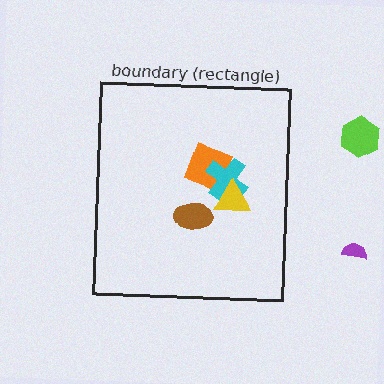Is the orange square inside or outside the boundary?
Inside.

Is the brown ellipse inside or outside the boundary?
Inside.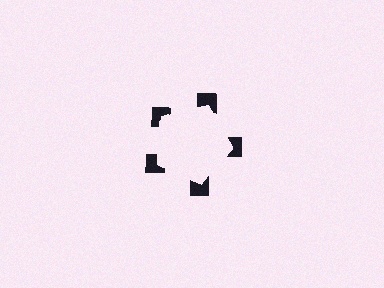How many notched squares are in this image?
There are 5 — one at each vertex of the illusory pentagon.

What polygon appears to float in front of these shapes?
An illusory pentagon — its edges are inferred from the aligned wedge cuts in the notched squares, not physically drawn.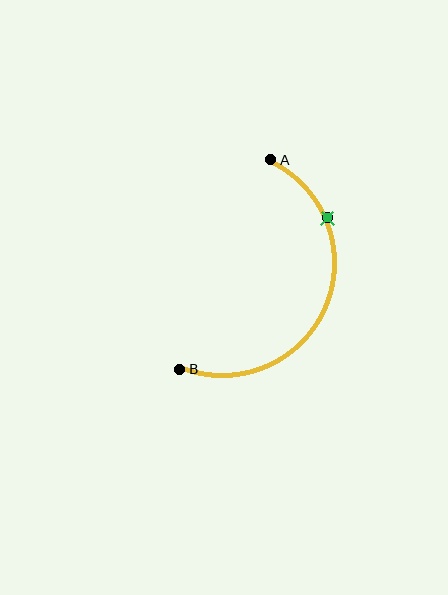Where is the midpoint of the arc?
The arc midpoint is the point on the curve farthest from the straight line joining A and B. It sits to the right of that line.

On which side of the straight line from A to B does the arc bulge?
The arc bulges to the right of the straight line connecting A and B.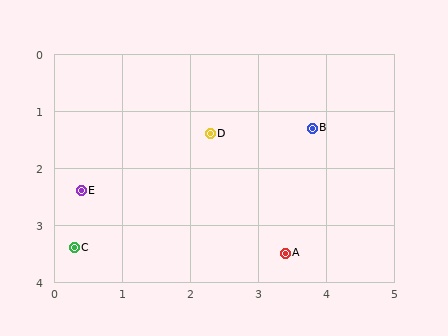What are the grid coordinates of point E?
Point E is at approximately (0.4, 2.4).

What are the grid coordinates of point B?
Point B is at approximately (3.8, 1.3).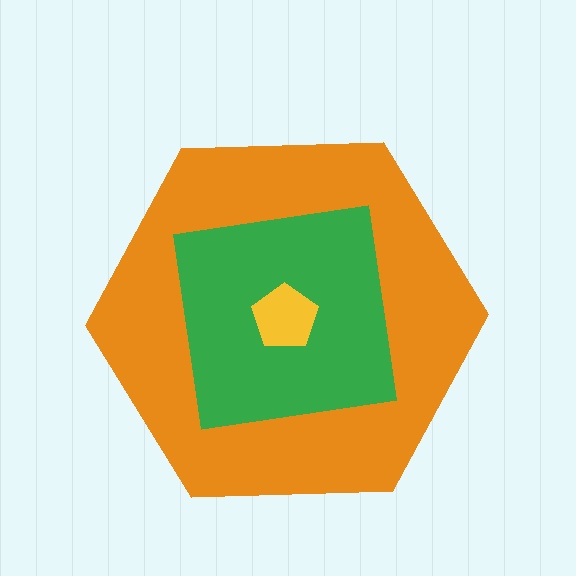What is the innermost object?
The yellow pentagon.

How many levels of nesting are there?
3.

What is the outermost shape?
The orange hexagon.